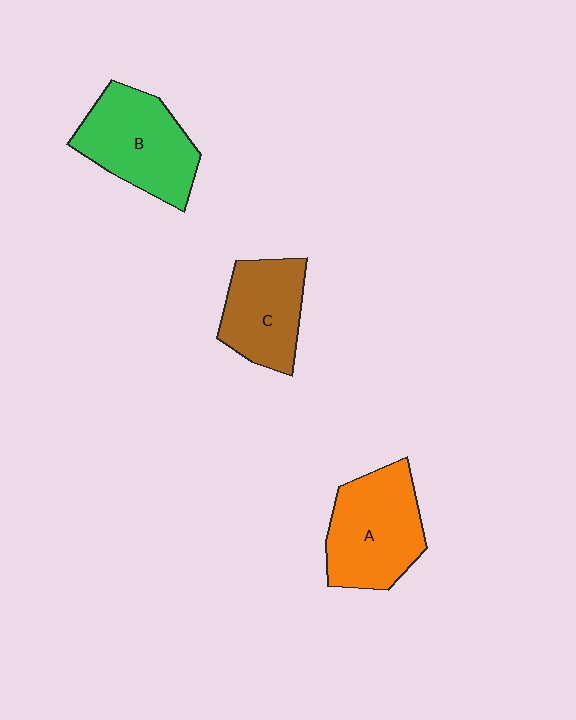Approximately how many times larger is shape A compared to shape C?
Approximately 1.3 times.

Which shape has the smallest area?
Shape C (brown).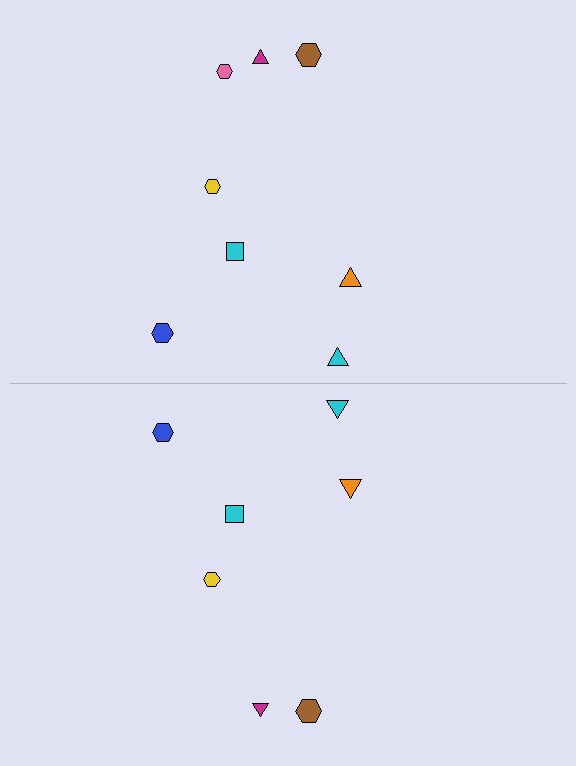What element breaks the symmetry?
A pink hexagon is missing from the bottom side.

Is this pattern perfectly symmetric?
No, the pattern is not perfectly symmetric. A pink hexagon is missing from the bottom side.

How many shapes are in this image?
There are 15 shapes in this image.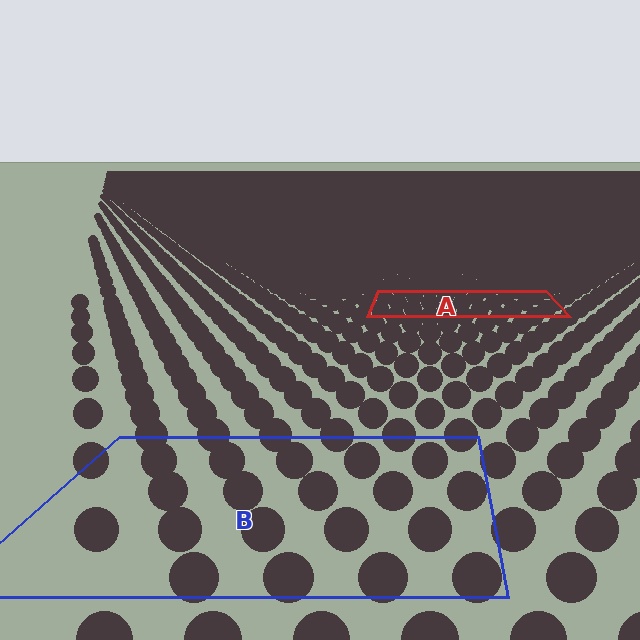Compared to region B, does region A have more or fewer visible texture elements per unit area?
Region A has more texture elements per unit area — they are packed more densely because it is farther away.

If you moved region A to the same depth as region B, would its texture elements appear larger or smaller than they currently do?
They would appear larger. At a closer depth, the same texture elements are projected at a bigger on-screen size.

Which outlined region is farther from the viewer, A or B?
Region A is farther from the viewer — the texture elements inside it appear smaller and more densely packed.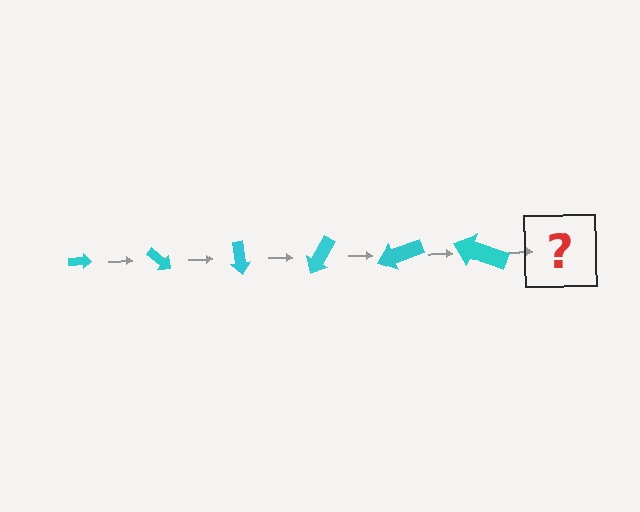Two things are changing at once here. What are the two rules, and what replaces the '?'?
The two rules are that the arrow grows larger each step and it rotates 40 degrees each step. The '?' should be an arrow, larger than the previous one and rotated 240 degrees from the start.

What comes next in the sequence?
The next element should be an arrow, larger than the previous one and rotated 240 degrees from the start.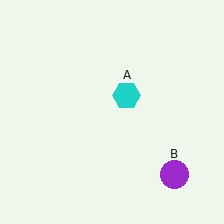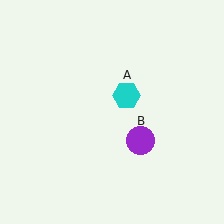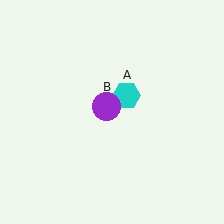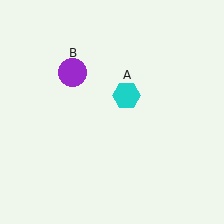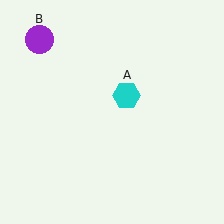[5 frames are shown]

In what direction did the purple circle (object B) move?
The purple circle (object B) moved up and to the left.